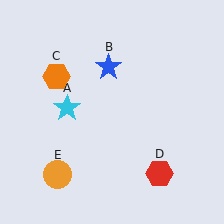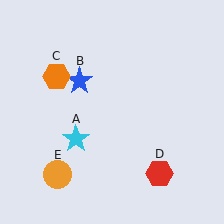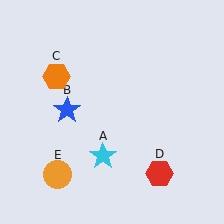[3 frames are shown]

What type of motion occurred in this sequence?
The cyan star (object A), blue star (object B) rotated counterclockwise around the center of the scene.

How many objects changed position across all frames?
2 objects changed position: cyan star (object A), blue star (object B).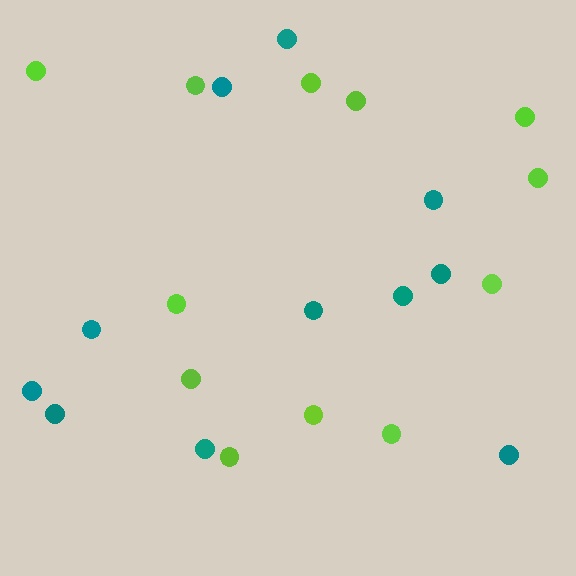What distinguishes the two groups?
There are 2 groups: one group of teal circles (11) and one group of lime circles (12).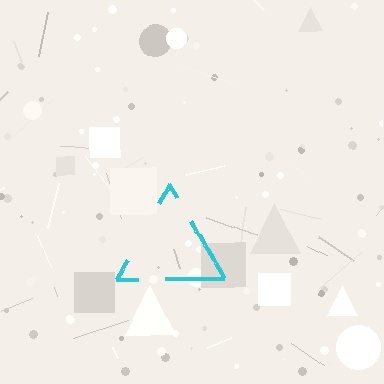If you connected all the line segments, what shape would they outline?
They would outline a triangle.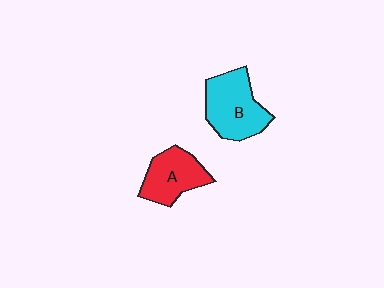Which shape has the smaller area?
Shape A (red).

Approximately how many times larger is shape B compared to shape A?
Approximately 1.3 times.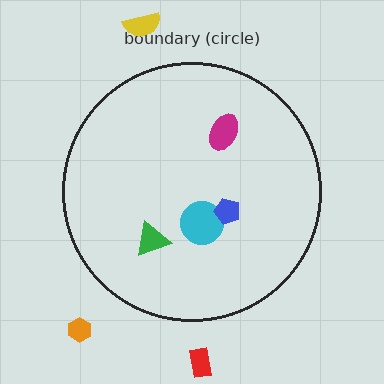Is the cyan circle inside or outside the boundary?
Inside.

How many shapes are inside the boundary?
4 inside, 3 outside.